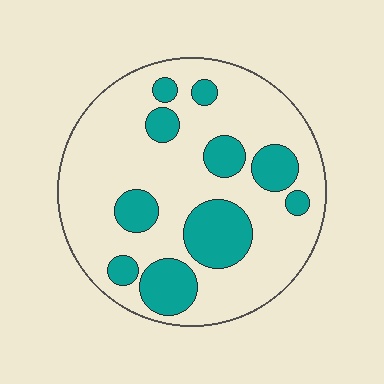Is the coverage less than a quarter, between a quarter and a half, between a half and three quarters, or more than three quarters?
Between a quarter and a half.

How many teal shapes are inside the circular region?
10.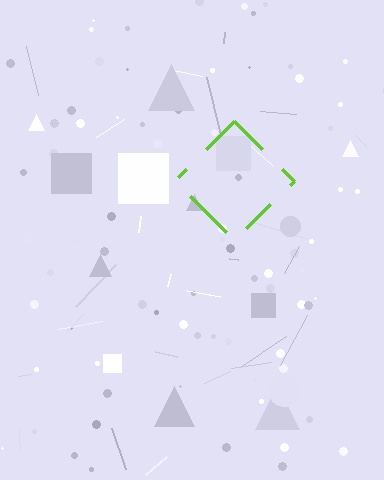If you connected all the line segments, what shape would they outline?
They would outline a diamond.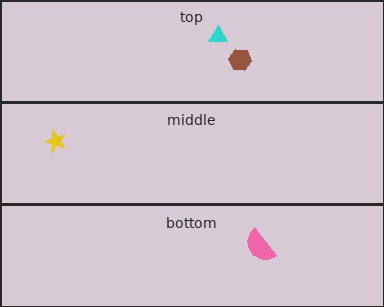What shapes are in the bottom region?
The pink semicircle.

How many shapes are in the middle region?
1.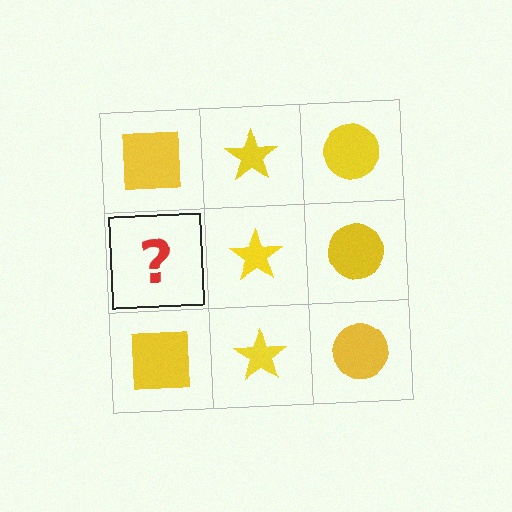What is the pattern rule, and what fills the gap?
The rule is that each column has a consistent shape. The gap should be filled with a yellow square.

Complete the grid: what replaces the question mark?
The question mark should be replaced with a yellow square.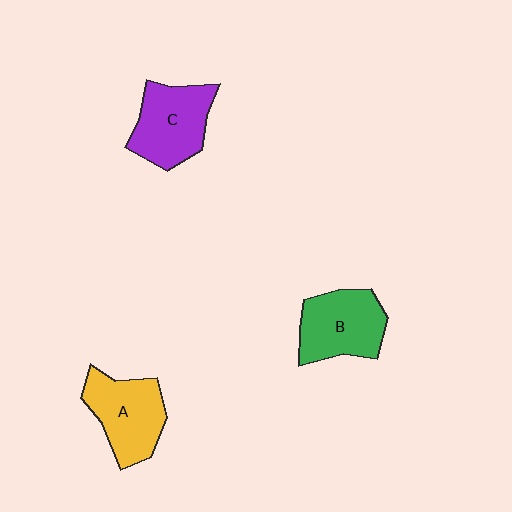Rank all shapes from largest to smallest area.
From largest to smallest: C (purple), B (green), A (yellow).